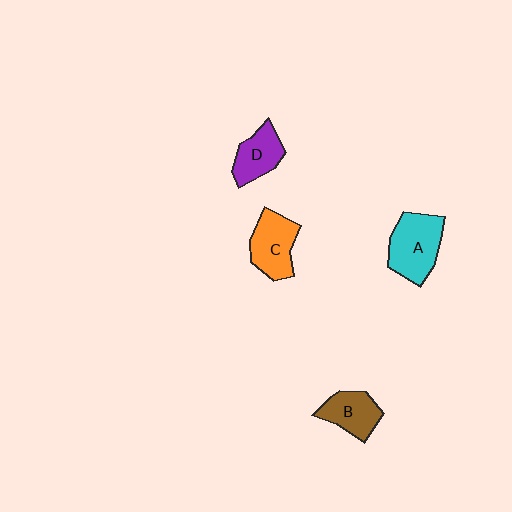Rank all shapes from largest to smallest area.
From largest to smallest: A (cyan), C (orange), B (brown), D (purple).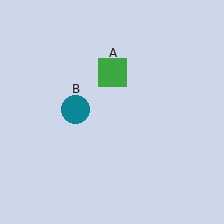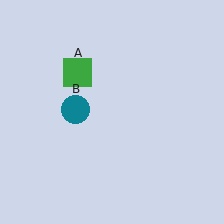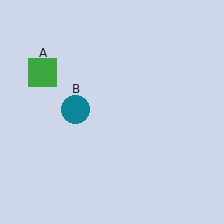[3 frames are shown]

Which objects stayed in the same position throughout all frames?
Teal circle (object B) remained stationary.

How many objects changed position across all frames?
1 object changed position: green square (object A).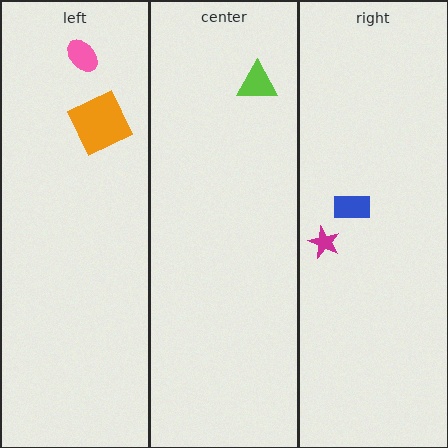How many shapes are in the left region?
2.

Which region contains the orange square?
The left region.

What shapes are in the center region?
The lime triangle.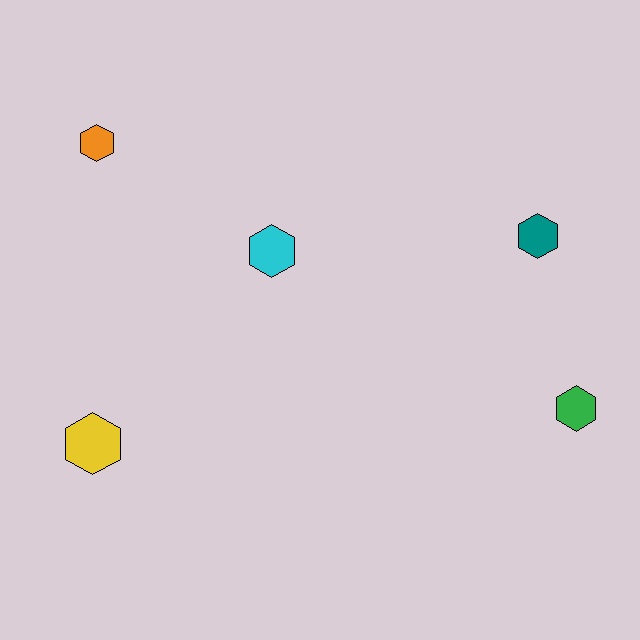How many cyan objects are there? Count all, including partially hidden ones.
There is 1 cyan object.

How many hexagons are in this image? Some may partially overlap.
There are 5 hexagons.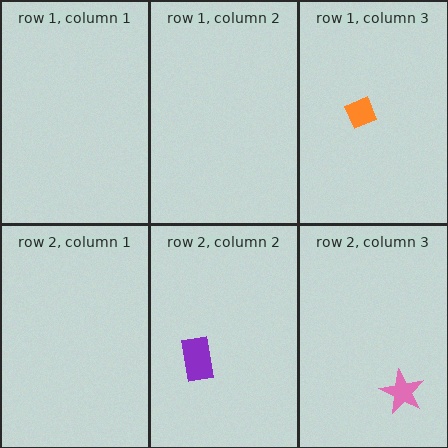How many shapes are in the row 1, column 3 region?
1.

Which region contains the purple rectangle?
The row 2, column 2 region.